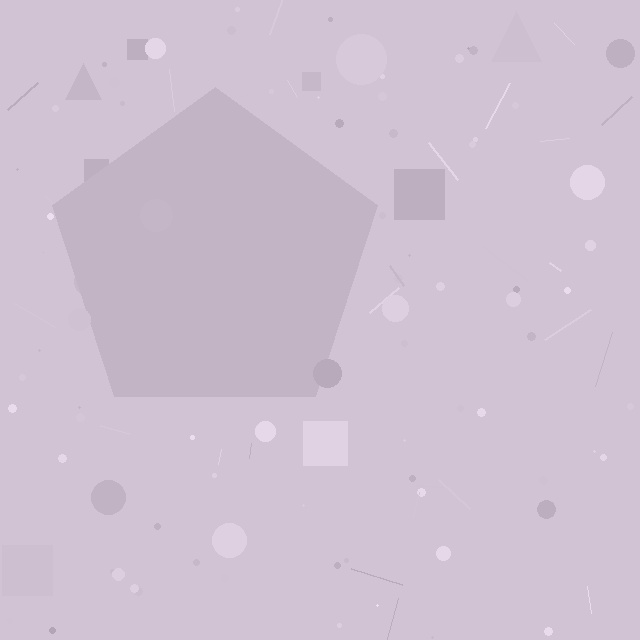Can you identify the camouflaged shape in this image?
The camouflaged shape is a pentagon.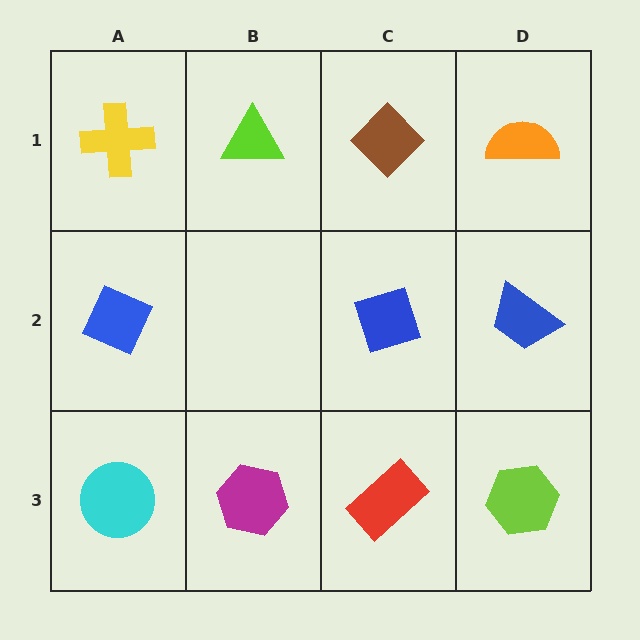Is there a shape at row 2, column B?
No, that cell is empty.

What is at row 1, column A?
A yellow cross.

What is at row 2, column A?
A blue diamond.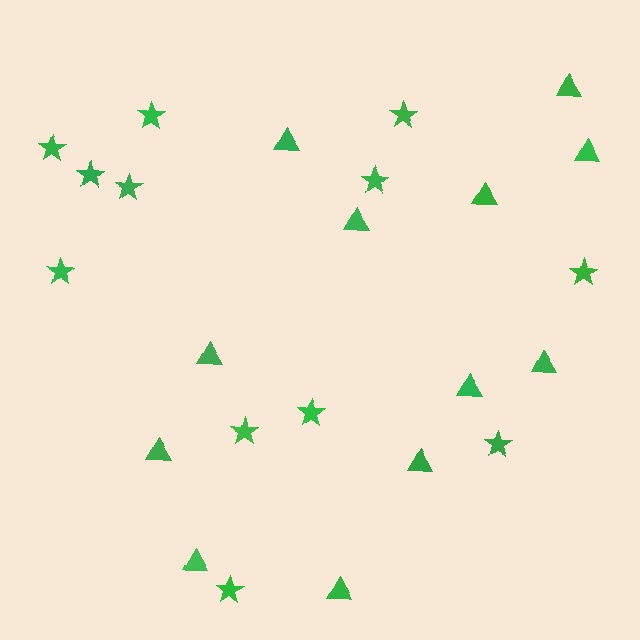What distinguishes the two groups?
There are 2 groups: one group of triangles (12) and one group of stars (12).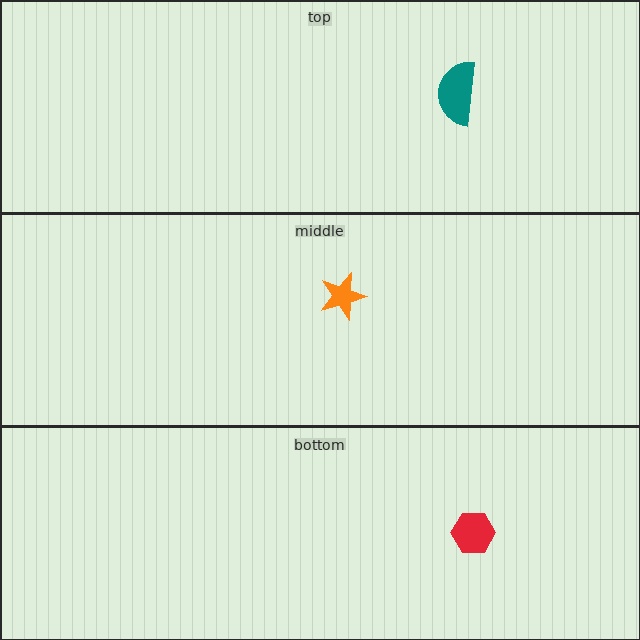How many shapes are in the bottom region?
1.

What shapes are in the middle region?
The orange star.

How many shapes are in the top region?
1.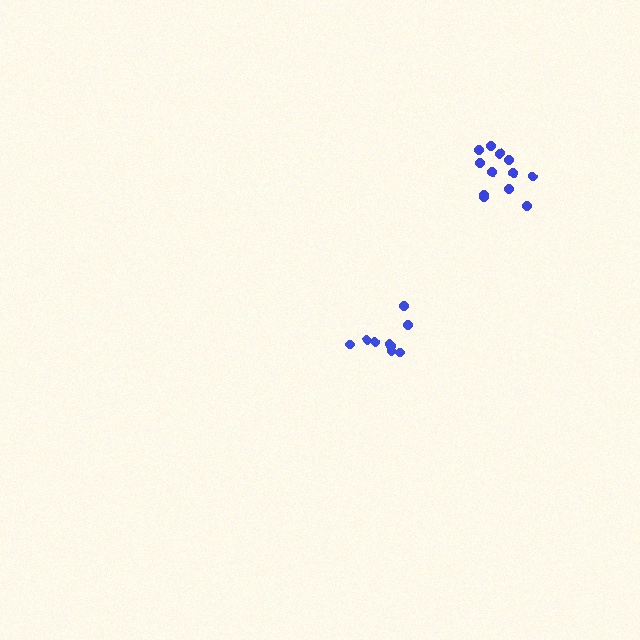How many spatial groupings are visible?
There are 2 spatial groupings.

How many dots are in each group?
Group 1: 12 dots, Group 2: 9 dots (21 total).